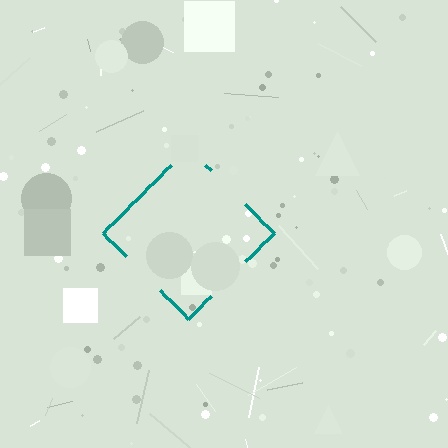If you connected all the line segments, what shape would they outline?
They would outline a diamond.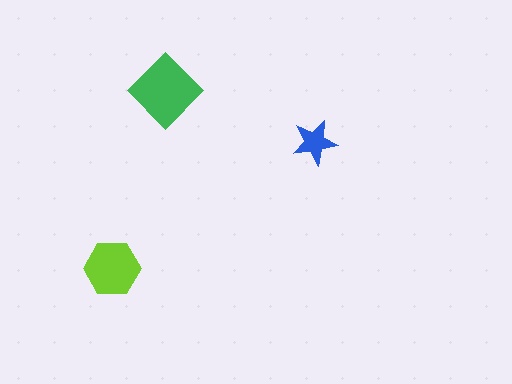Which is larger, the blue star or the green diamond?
The green diamond.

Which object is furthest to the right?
The blue star is rightmost.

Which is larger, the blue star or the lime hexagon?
The lime hexagon.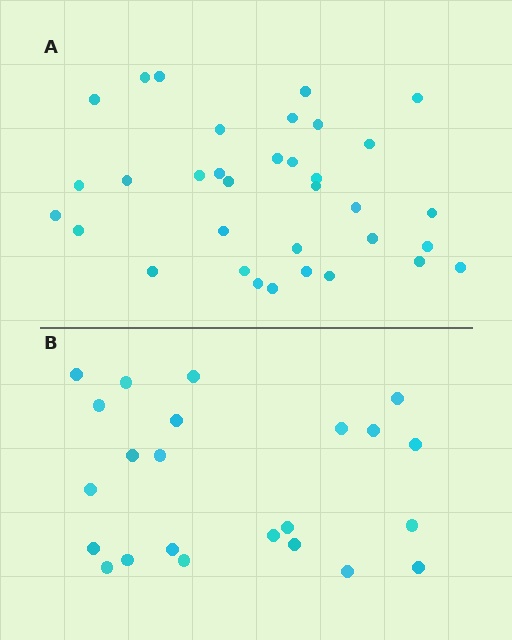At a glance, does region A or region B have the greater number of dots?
Region A (the top region) has more dots.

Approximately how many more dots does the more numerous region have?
Region A has roughly 12 or so more dots than region B.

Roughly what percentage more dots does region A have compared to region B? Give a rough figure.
About 50% more.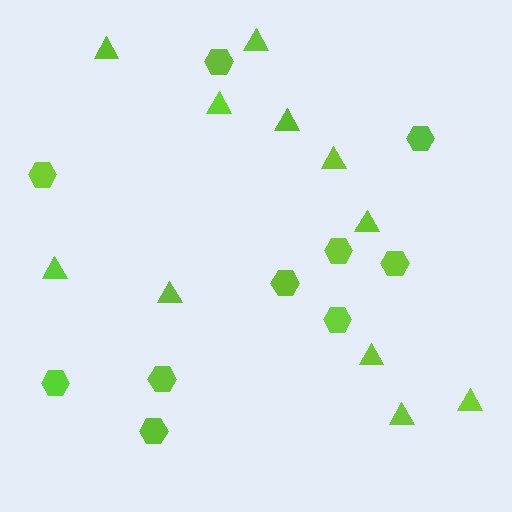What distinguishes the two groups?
There are 2 groups: one group of triangles (11) and one group of hexagons (10).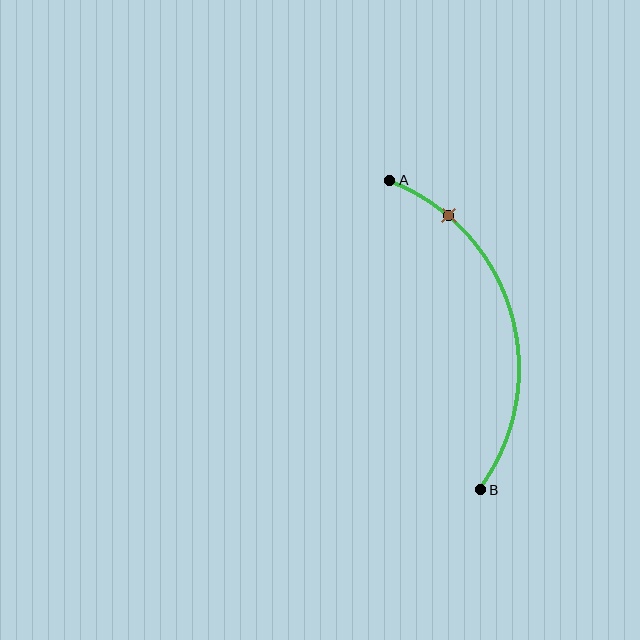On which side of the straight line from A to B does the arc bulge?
The arc bulges to the right of the straight line connecting A and B.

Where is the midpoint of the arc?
The arc midpoint is the point on the curve farthest from the straight line joining A and B. It sits to the right of that line.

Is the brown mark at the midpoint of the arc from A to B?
No. The brown mark lies on the arc but is closer to endpoint A. The arc midpoint would be at the point on the curve equidistant along the arc from both A and B.